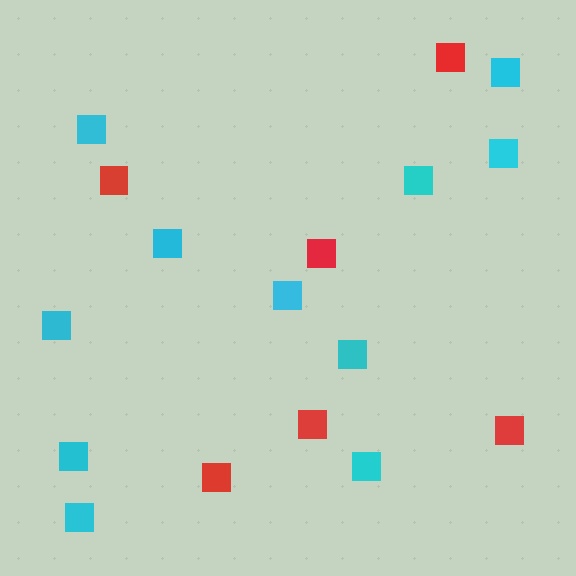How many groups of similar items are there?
There are 2 groups: one group of red squares (6) and one group of cyan squares (11).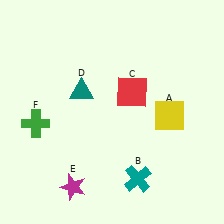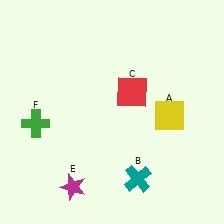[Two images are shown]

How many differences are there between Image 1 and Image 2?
There is 1 difference between the two images.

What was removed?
The teal triangle (D) was removed in Image 2.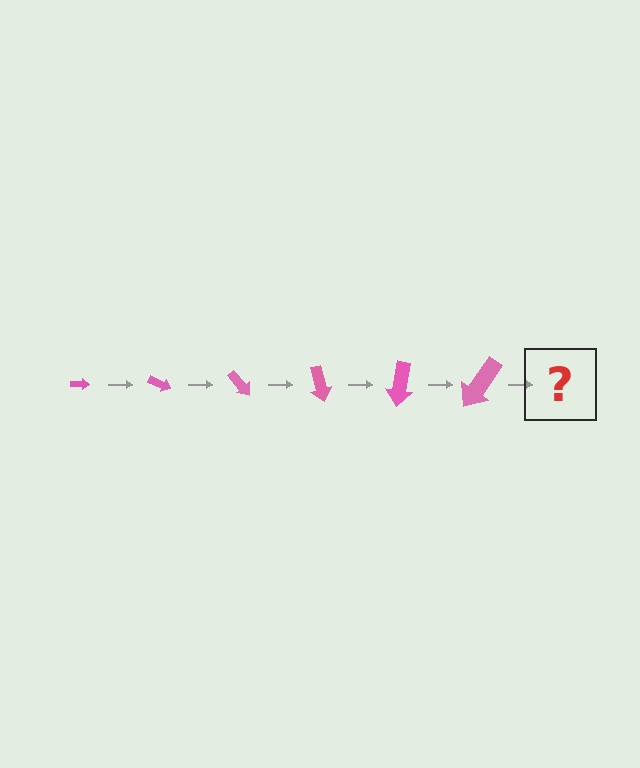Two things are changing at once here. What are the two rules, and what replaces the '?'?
The two rules are that the arrow grows larger each step and it rotates 25 degrees each step. The '?' should be an arrow, larger than the previous one and rotated 150 degrees from the start.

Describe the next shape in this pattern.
It should be an arrow, larger than the previous one and rotated 150 degrees from the start.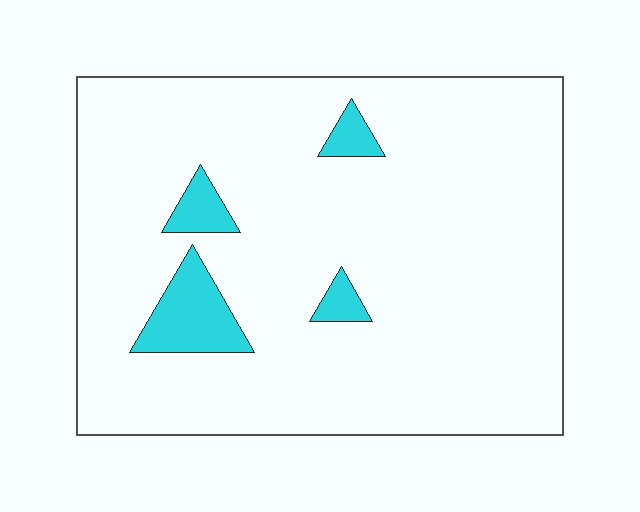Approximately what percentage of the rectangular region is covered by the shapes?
Approximately 10%.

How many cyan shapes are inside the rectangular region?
4.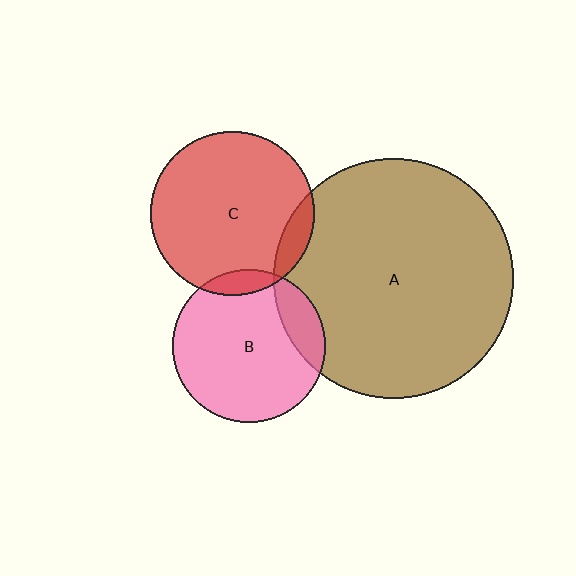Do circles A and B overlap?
Yes.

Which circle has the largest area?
Circle A (brown).